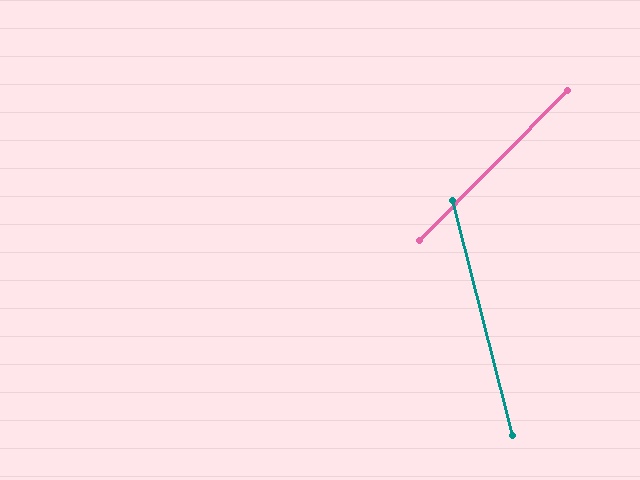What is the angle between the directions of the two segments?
Approximately 59 degrees.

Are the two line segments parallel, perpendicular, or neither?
Neither parallel nor perpendicular — they differ by about 59°.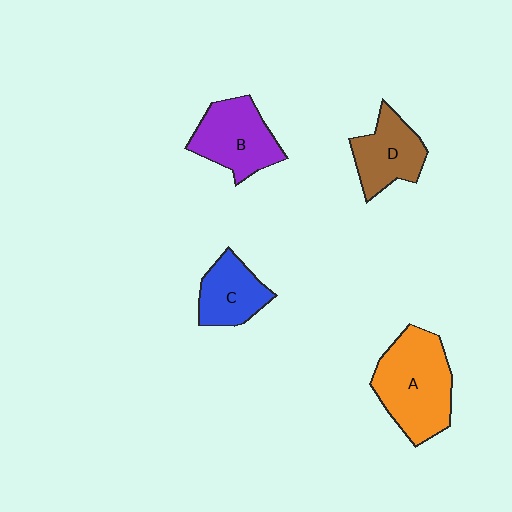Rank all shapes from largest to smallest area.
From largest to smallest: A (orange), B (purple), D (brown), C (blue).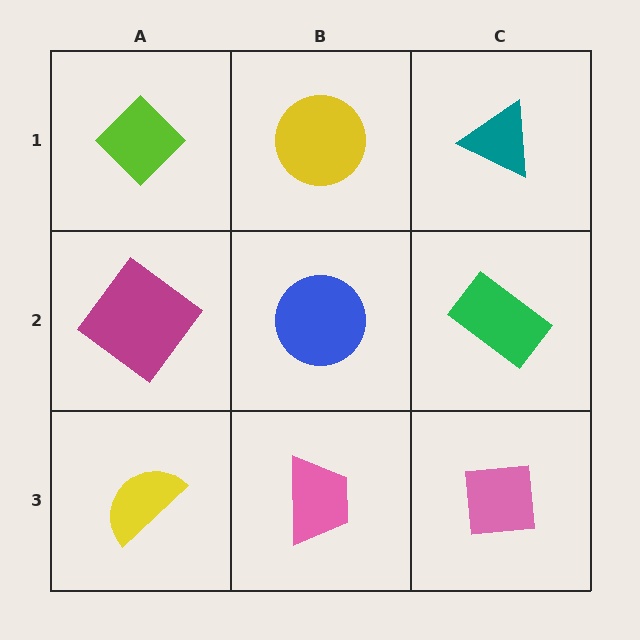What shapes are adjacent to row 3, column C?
A green rectangle (row 2, column C), a pink trapezoid (row 3, column B).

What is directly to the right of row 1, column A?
A yellow circle.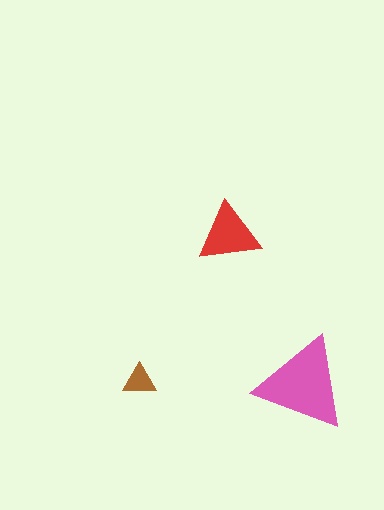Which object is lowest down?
The pink triangle is bottommost.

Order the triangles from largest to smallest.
the pink one, the red one, the brown one.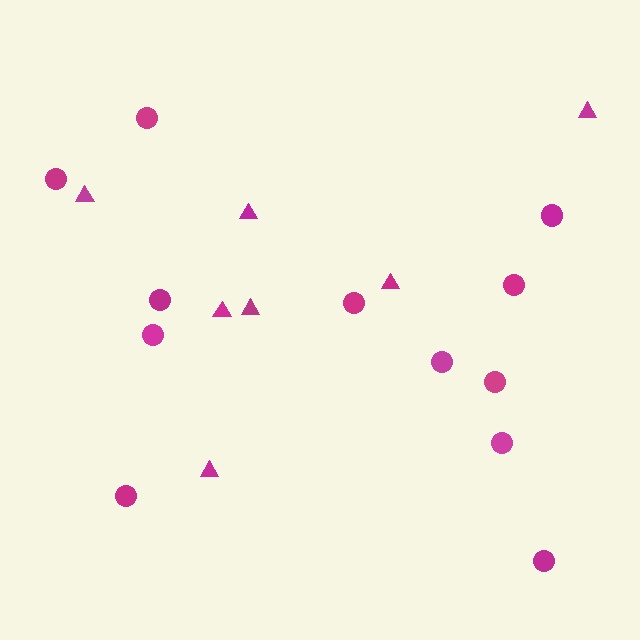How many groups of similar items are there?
There are 2 groups: one group of triangles (7) and one group of circles (12).